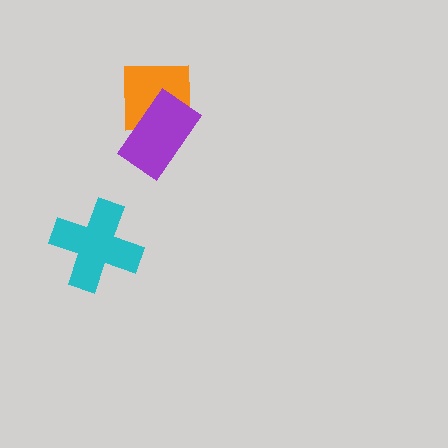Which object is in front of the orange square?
The purple rectangle is in front of the orange square.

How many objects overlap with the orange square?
1 object overlaps with the orange square.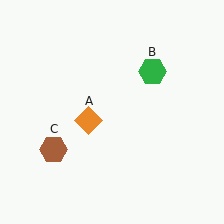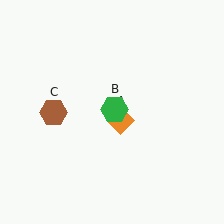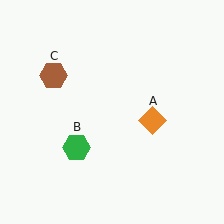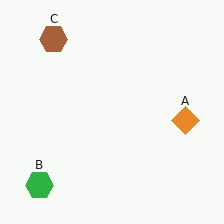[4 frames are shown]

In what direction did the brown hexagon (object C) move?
The brown hexagon (object C) moved up.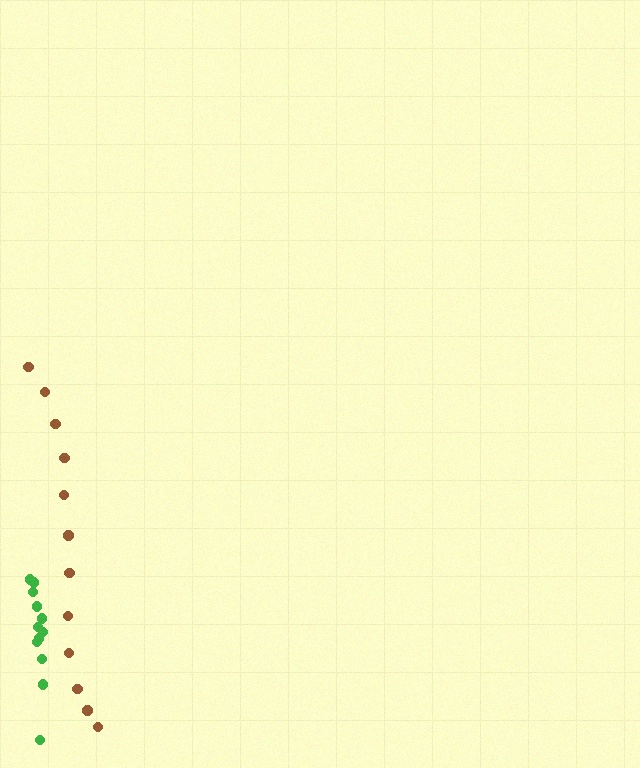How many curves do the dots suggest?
There are 2 distinct paths.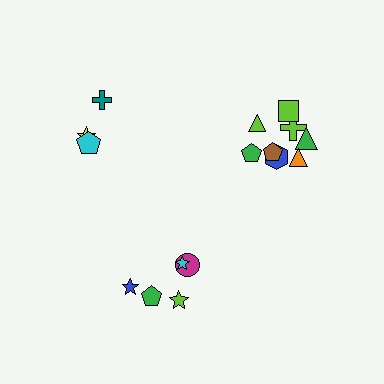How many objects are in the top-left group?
There are 3 objects.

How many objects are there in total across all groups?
There are 16 objects.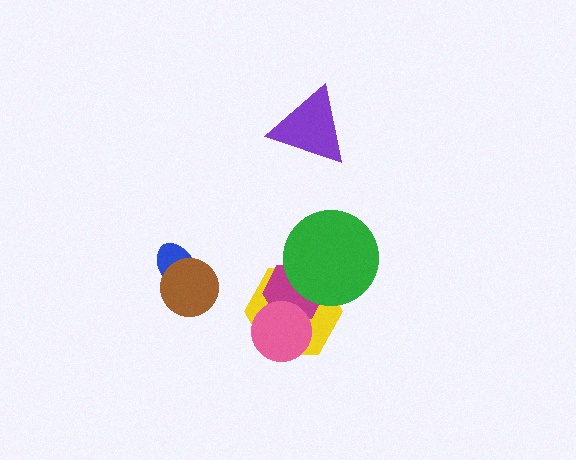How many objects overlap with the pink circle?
2 objects overlap with the pink circle.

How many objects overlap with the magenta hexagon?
3 objects overlap with the magenta hexagon.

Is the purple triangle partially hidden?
No, no other shape covers it.